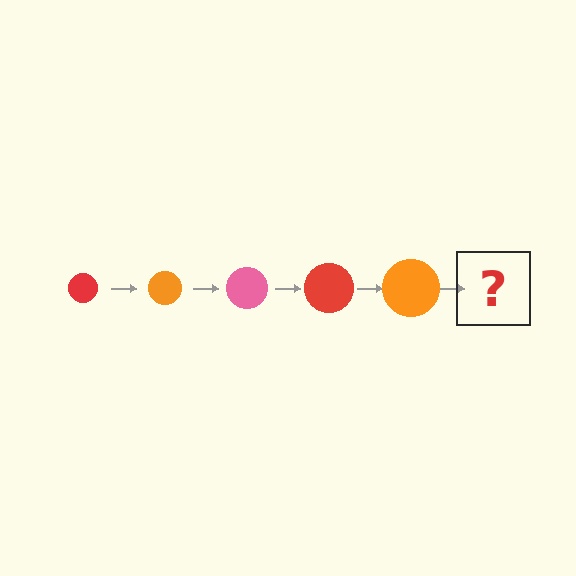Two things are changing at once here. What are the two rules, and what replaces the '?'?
The two rules are that the circle grows larger each step and the color cycles through red, orange, and pink. The '?' should be a pink circle, larger than the previous one.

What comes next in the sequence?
The next element should be a pink circle, larger than the previous one.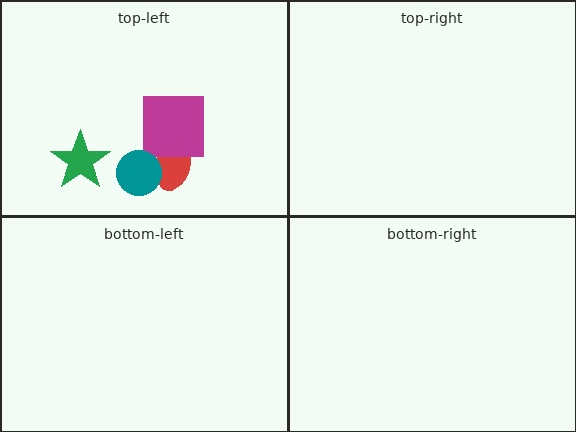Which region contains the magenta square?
The top-left region.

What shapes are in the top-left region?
The red ellipse, the green star, the magenta square, the teal circle.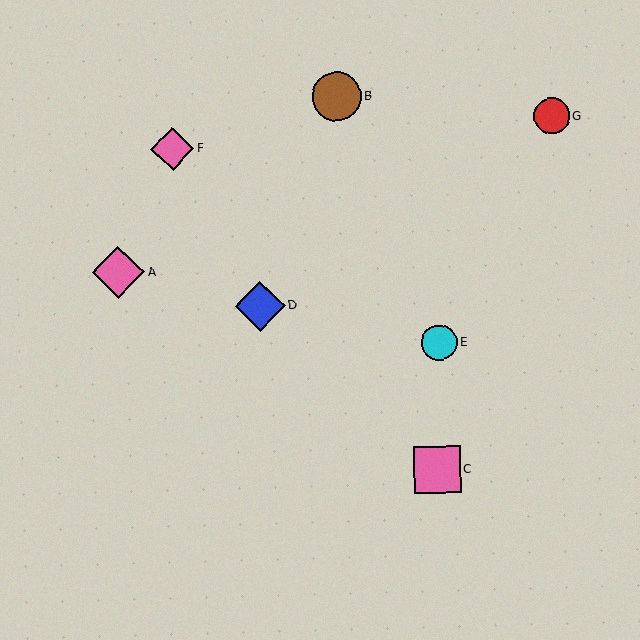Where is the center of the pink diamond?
The center of the pink diamond is at (172, 149).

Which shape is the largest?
The pink diamond (labeled A) is the largest.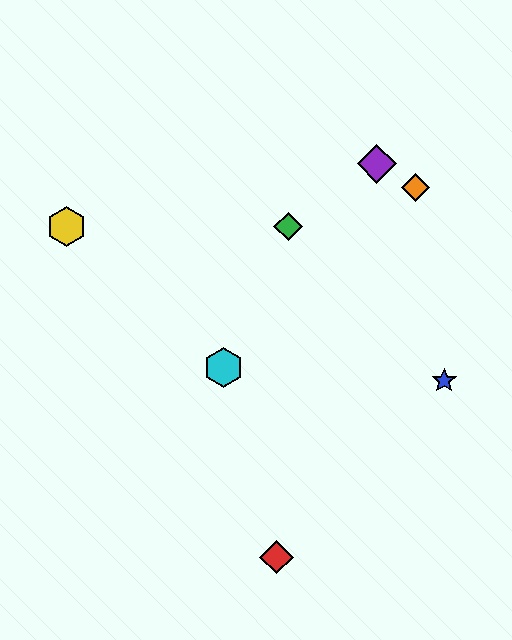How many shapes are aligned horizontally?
2 shapes (the green diamond, the yellow hexagon) are aligned horizontally.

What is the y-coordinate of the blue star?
The blue star is at y≈381.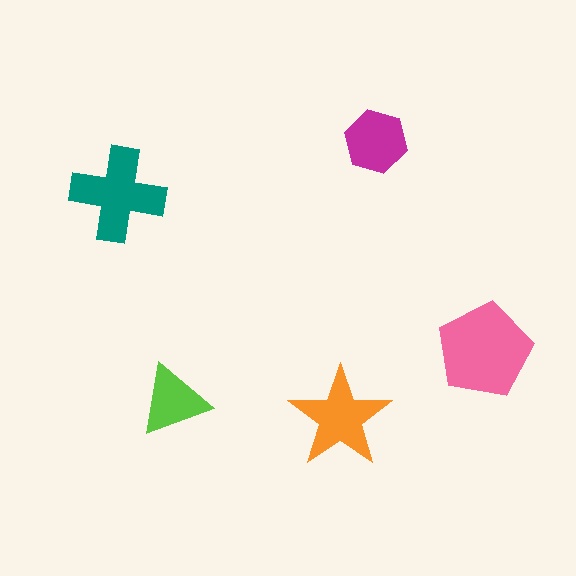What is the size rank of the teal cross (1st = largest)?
2nd.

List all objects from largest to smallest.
The pink pentagon, the teal cross, the orange star, the magenta hexagon, the lime triangle.